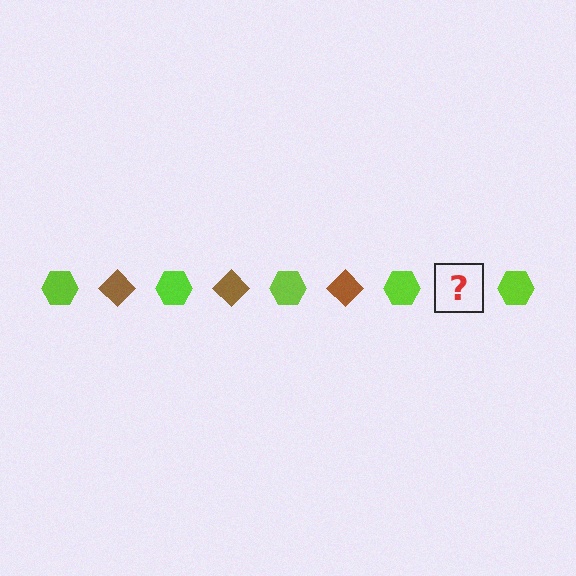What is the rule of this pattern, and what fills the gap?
The rule is that the pattern alternates between lime hexagon and brown diamond. The gap should be filled with a brown diamond.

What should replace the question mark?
The question mark should be replaced with a brown diamond.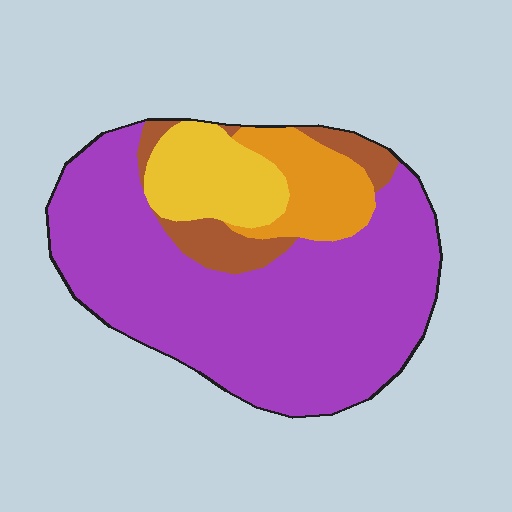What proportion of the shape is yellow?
Yellow covers roughly 15% of the shape.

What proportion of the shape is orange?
Orange takes up about one tenth (1/10) of the shape.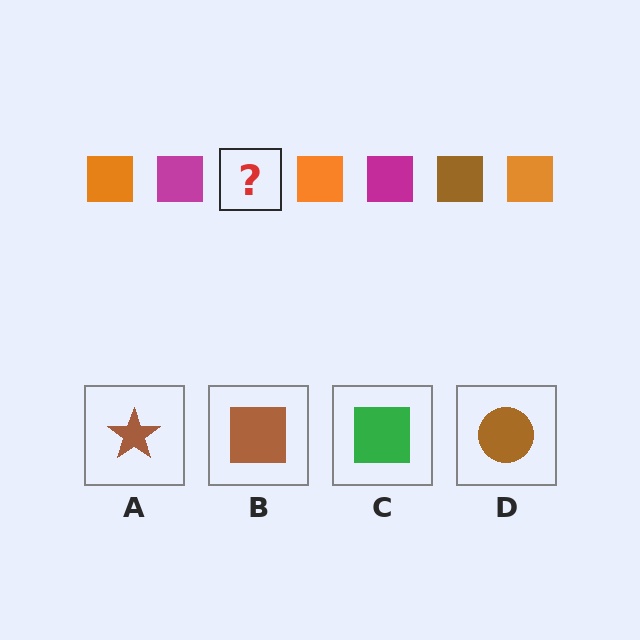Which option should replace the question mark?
Option B.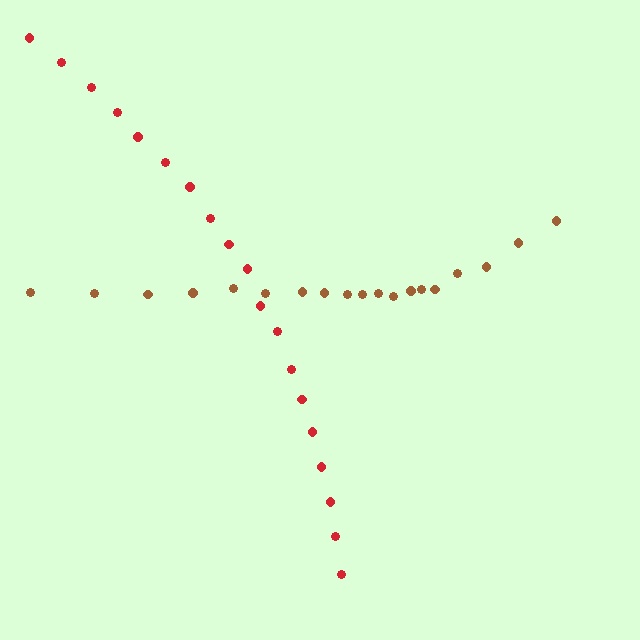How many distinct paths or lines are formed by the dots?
There are 2 distinct paths.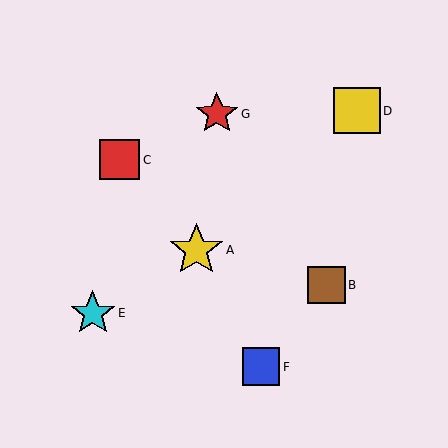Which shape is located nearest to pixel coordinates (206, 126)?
The red star (labeled G) at (217, 114) is nearest to that location.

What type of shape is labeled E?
Shape E is a cyan star.